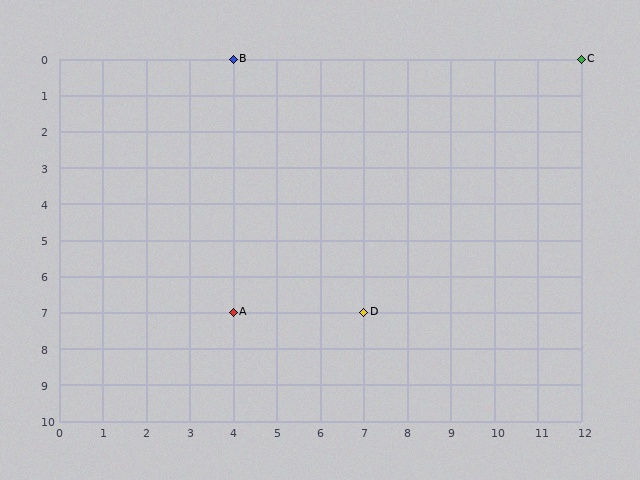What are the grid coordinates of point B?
Point B is at grid coordinates (4, 0).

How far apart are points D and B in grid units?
Points D and B are 3 columns and 7 rows apart (about 7.6 grid units diagonally).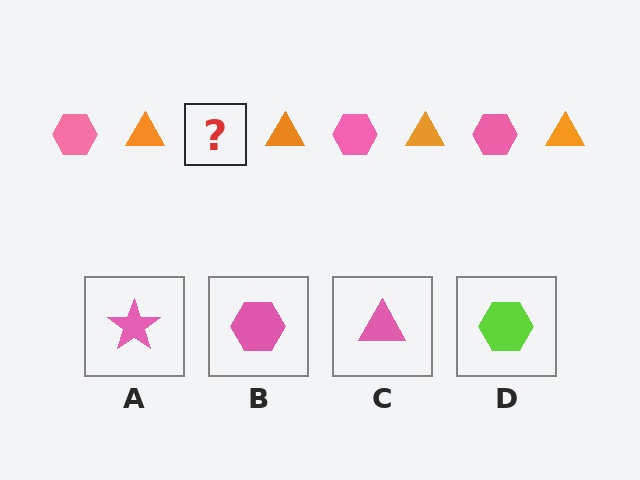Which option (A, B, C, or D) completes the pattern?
B.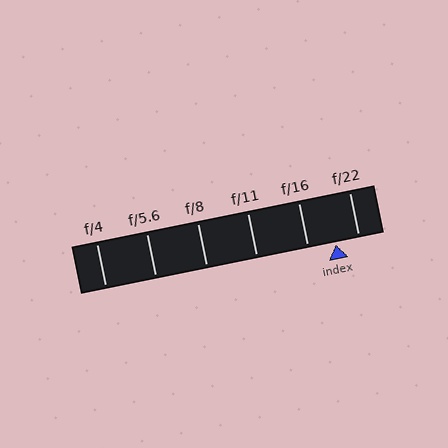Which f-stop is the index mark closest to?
The index mark is closest to f/22.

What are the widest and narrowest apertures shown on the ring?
The widest aperture shown is f/4 and the narrowest is f/22.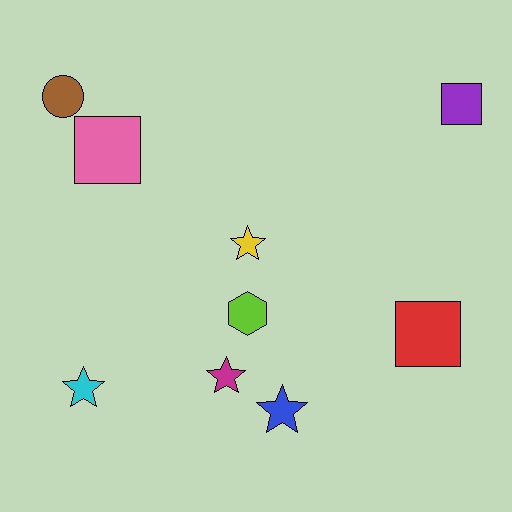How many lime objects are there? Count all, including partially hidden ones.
There is 1 lime object.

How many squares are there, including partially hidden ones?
There are 3 squares.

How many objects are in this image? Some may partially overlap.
There are 9 objects.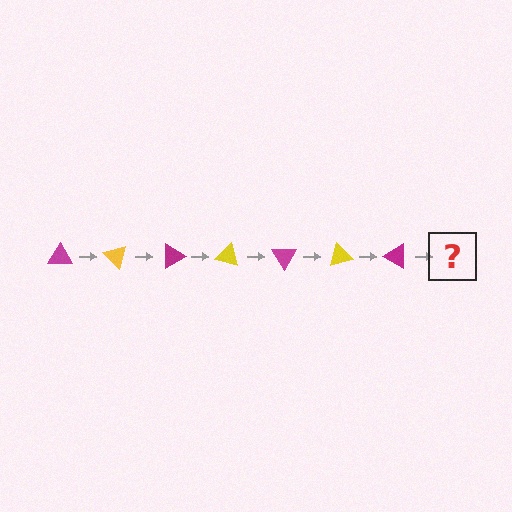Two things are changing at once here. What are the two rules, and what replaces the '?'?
The two rules are that it rotates 45 degrees each step and the color cycles through magenta and yellow. The '?' should be a yellow triangle, rotated 315 degrees from the start.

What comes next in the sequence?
The next element should be a yellow triangle, rotated 315 degrees from the start.